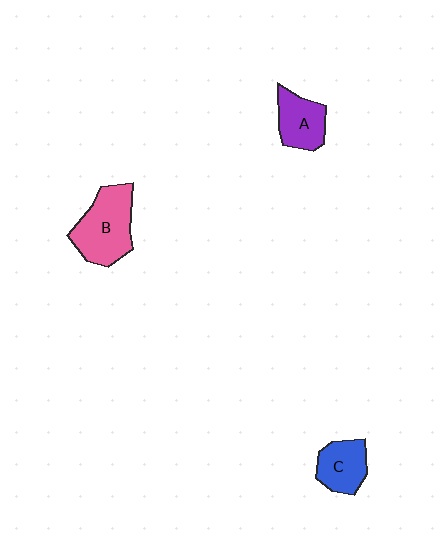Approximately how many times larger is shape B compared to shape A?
Approximately 1.6 times.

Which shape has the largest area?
Shape B (pink).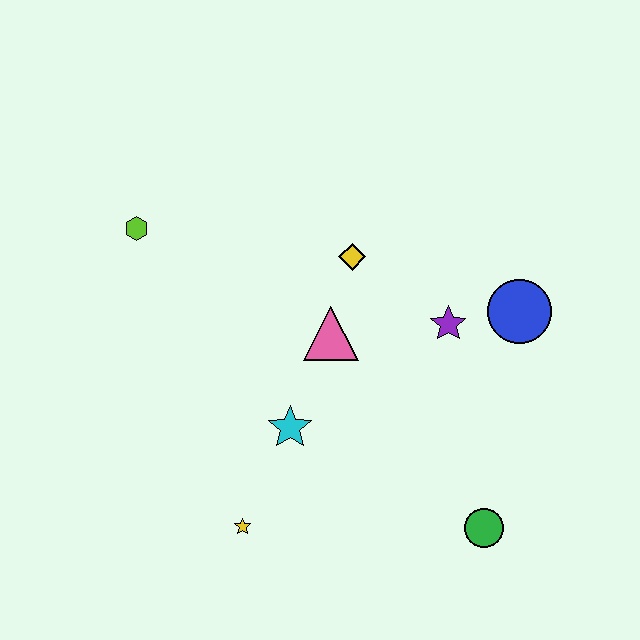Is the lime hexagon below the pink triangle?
No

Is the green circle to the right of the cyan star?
Yes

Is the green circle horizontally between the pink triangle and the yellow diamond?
No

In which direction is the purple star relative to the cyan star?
The purple star is to the right of the cyan star.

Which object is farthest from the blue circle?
The lime hexagon is farthest from the blue circle.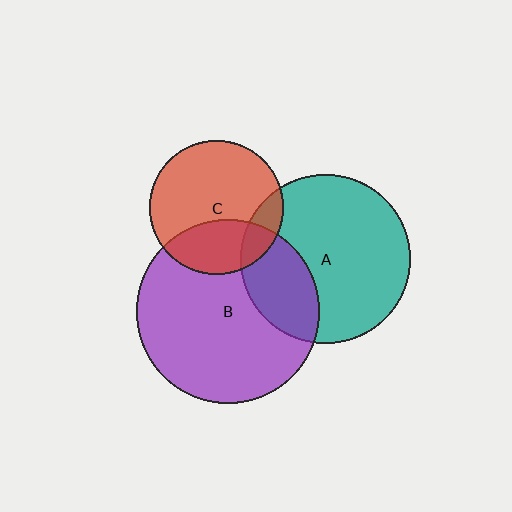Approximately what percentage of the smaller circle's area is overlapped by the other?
Approximately 15%.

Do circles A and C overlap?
Yes.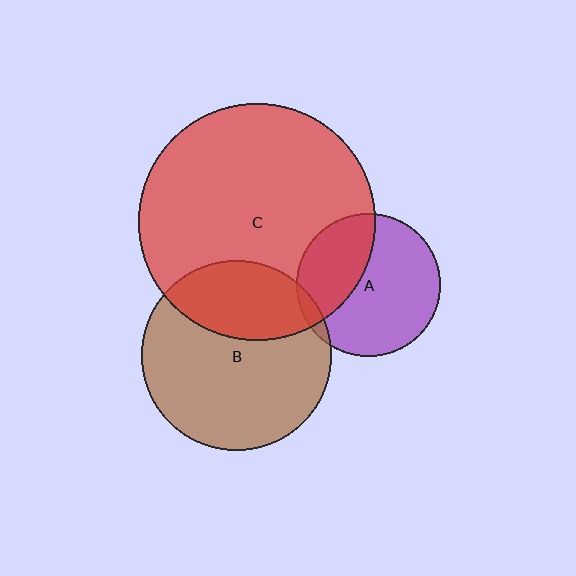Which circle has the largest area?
Circle C (red).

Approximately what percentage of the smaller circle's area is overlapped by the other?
Approximately 35%.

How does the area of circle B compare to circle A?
Approximately 1.8 times.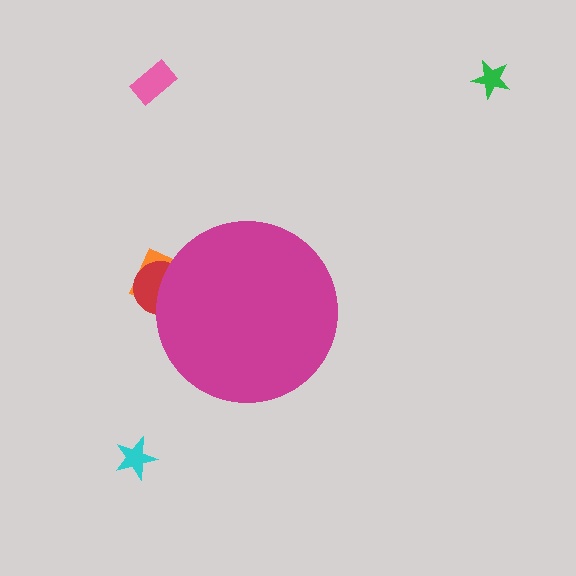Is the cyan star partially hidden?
No, the cyan star is fully visible.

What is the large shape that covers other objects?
A magenta circle.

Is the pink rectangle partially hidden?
No, the pink rectangle is fully visible.